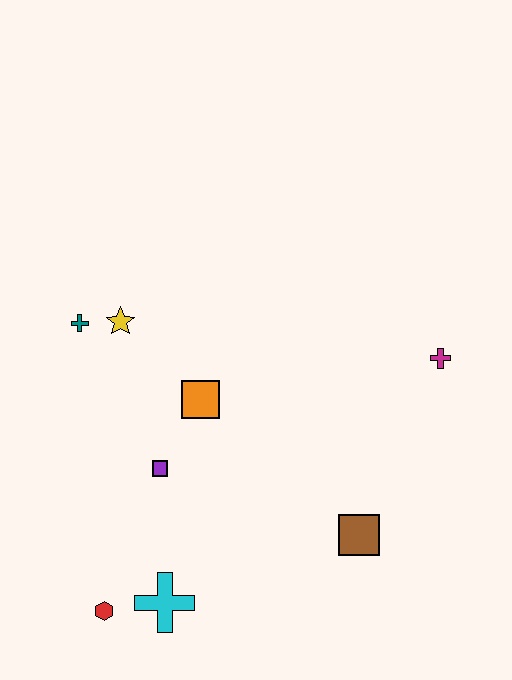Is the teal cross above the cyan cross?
Yes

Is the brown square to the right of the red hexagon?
Yes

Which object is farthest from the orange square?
The magenta cross is farthest from the orange square.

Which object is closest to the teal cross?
The yellow star is closest to the teal cross.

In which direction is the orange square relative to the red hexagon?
The orange square is above the red hexagon.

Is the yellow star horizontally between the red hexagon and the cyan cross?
Yes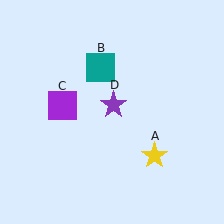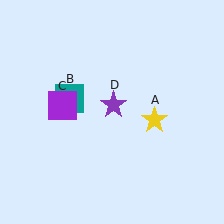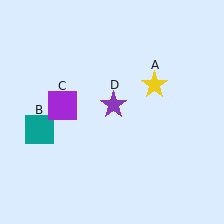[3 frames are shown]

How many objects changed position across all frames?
2 objects changed position: yellow star (object A), teal square (object B).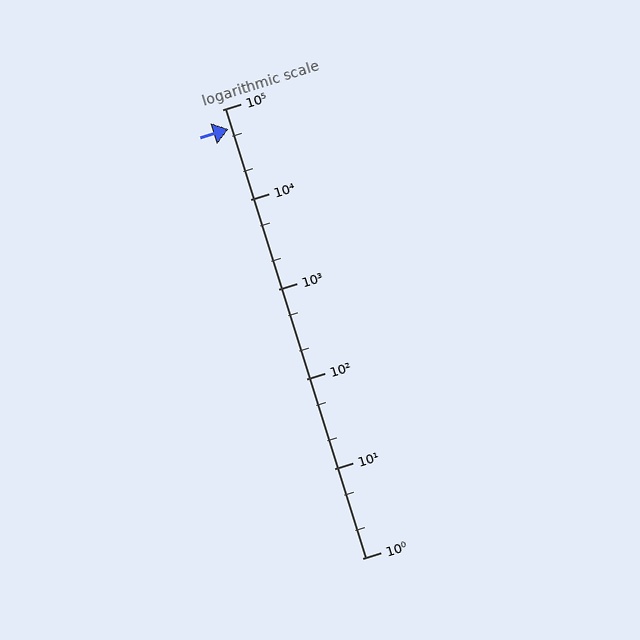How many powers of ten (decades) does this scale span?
The scale spans 5 decades, from 1 to 100000.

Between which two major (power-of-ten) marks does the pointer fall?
The pointer is between 10000 and 100000.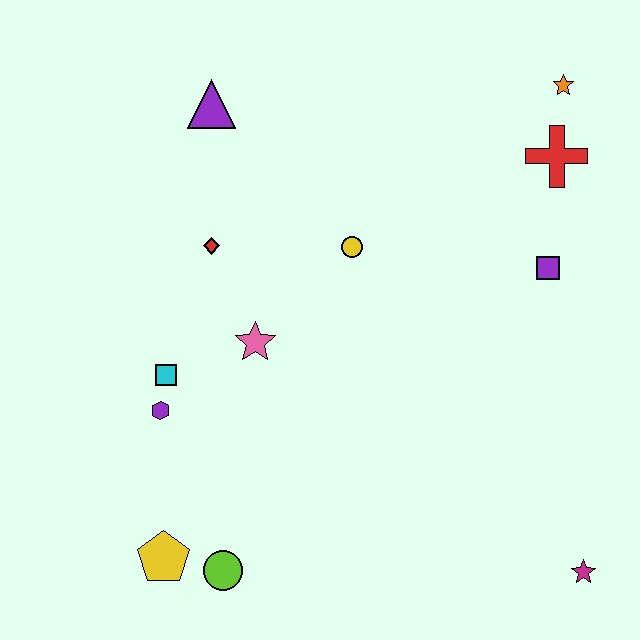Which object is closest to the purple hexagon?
The cyan square is closest to the purple hexagon.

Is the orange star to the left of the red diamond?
No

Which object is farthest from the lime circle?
The orange star is farthest from the lime circle.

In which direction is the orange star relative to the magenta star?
The orange star is above the magenta star.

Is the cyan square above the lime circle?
Yes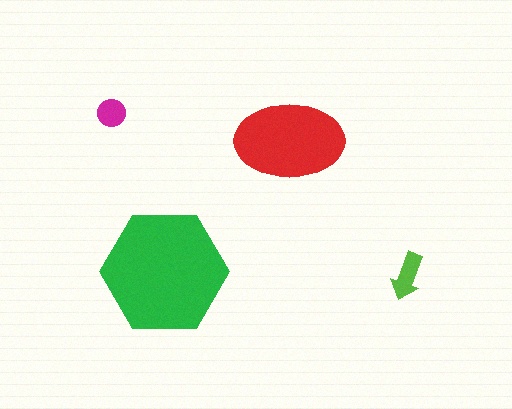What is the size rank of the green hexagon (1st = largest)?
1st.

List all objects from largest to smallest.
The green hexagon, the red ellipse, the lime arrow, the magenta circle.